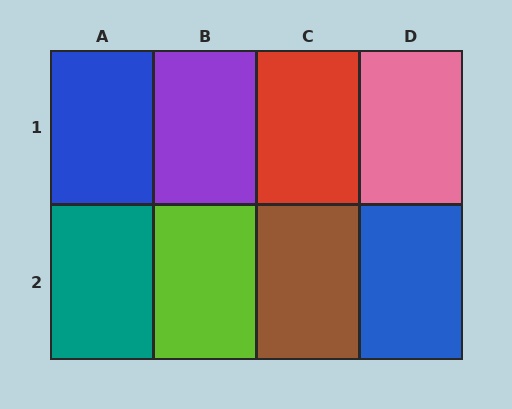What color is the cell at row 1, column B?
Purple.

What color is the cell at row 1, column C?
Red.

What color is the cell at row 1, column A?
Blue.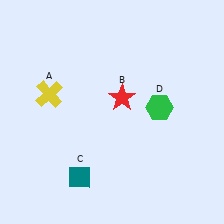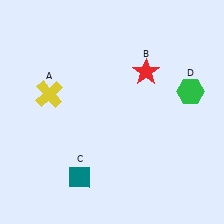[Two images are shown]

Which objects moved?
The objects that moved are: the red star (B), the green hexagon (D).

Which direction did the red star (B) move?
The red star (B) moved up.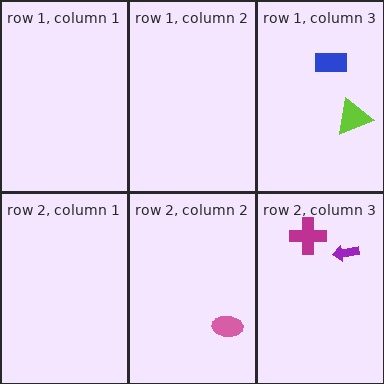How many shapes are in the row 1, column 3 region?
2.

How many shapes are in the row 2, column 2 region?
1.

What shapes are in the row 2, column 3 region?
The magenta cross, the purple arrow.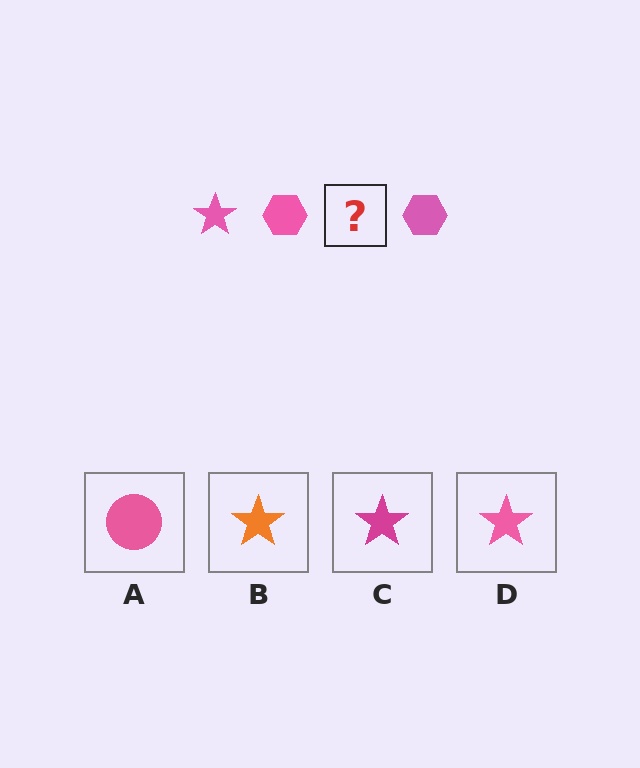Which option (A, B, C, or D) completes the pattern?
D.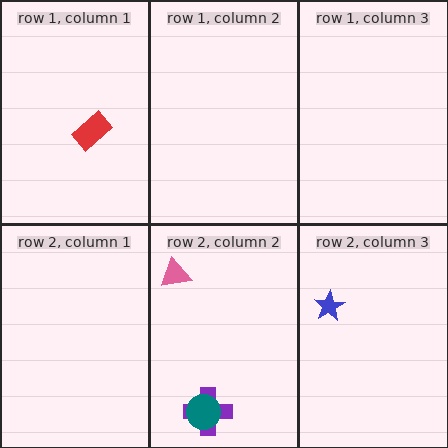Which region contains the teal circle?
The row 2, column 2 region.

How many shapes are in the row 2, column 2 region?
3.